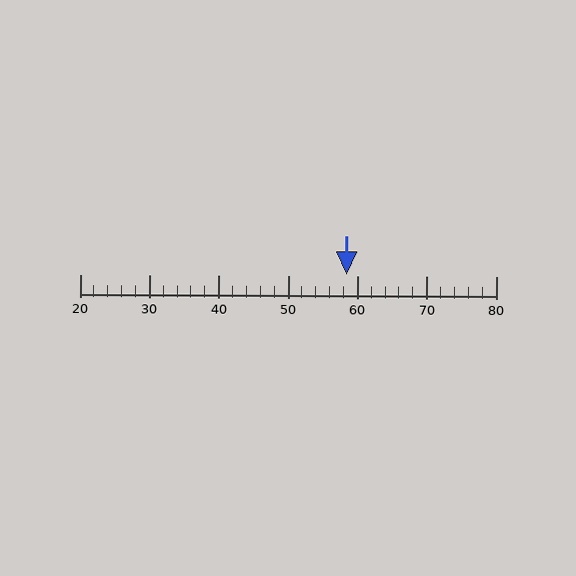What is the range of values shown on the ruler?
The ruler shows values from 20 to 80.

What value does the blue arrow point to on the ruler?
The blue arrow points to approximately 58.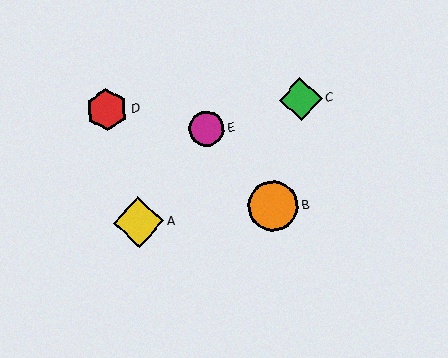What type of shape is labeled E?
Shape E is a magenta circle.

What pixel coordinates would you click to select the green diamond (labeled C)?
Click at (301, 99) to select the green diamond C.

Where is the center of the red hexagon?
The center of the red hexagon is at (107, 110).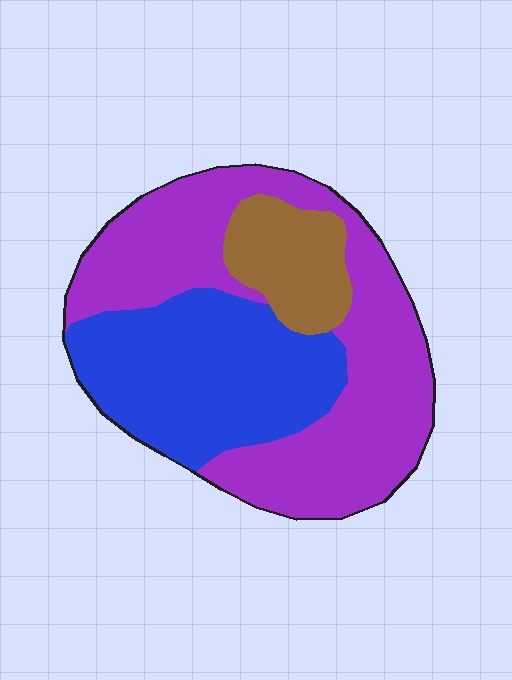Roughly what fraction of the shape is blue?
Blue covers 35% of the shape.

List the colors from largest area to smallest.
From largest to smallest: purple, blue, brown.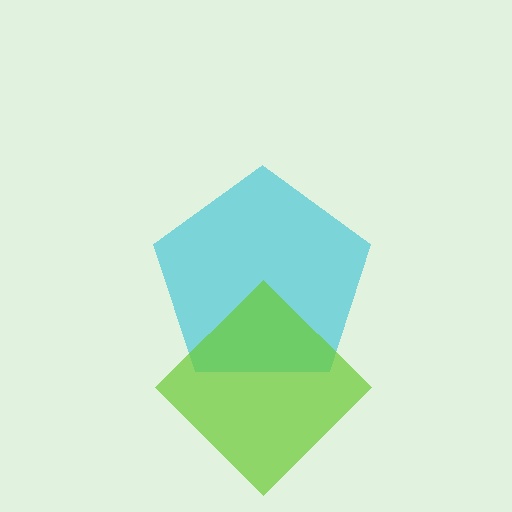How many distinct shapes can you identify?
There are 2 distinct shapes: a cyan pentagon, a lime diamond.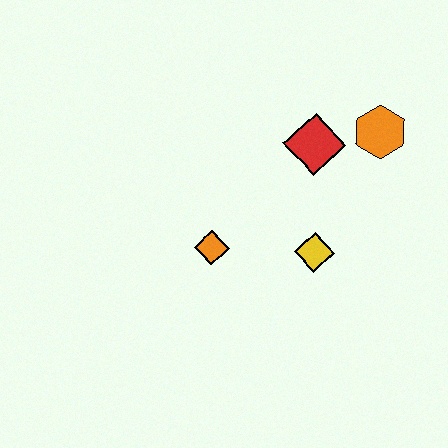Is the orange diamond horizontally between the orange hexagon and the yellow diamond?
No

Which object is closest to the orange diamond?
The yellow diamond is closest to the orange diamond.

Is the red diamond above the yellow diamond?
Yes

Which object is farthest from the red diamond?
The orange diamond is farthest from the red diamond.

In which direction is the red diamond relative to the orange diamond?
The red diamond is above the orange diamond.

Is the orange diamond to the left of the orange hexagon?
Yes